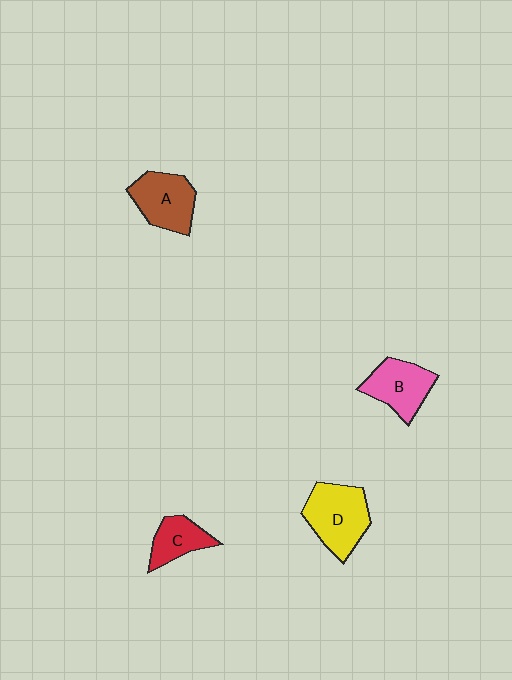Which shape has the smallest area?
Shape C (red).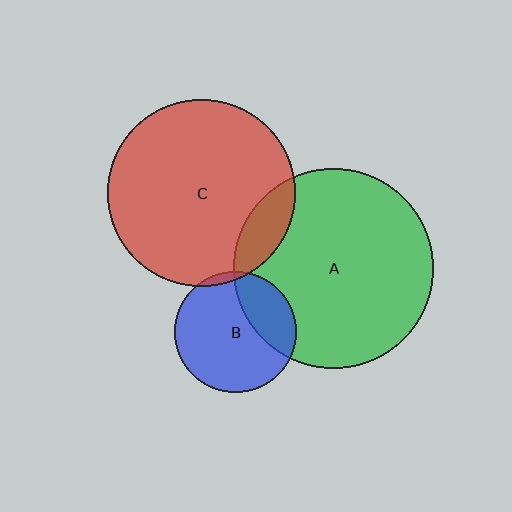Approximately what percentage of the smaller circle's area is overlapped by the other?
Approximately 5%.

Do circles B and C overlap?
Yes.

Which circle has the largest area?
Circle A (green).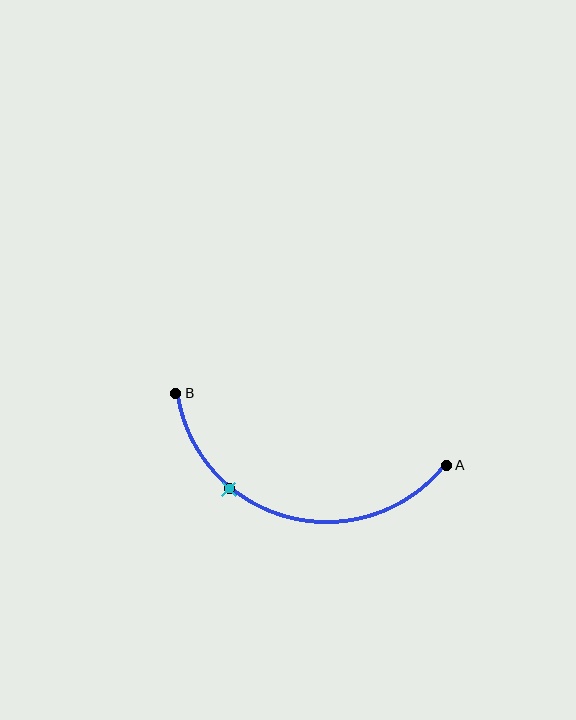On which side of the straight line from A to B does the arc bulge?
The arc bulges below the straight line connecting A and B.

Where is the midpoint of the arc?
The arc midpoint is the point on the curve farthest from the straight line joining A and B. It sits below that line.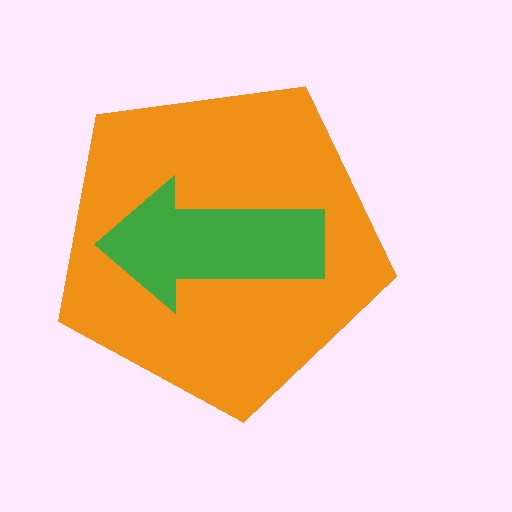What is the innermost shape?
The green arrow.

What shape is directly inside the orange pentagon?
The green arrow.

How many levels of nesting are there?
2.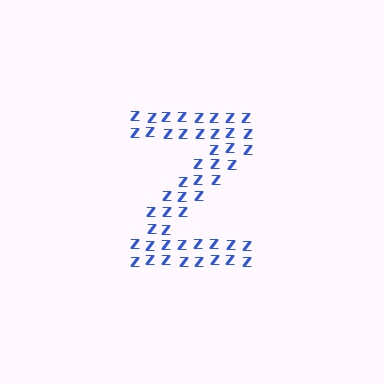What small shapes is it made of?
It is made of small letter Z's.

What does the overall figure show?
The overall figure shows the letter Z.